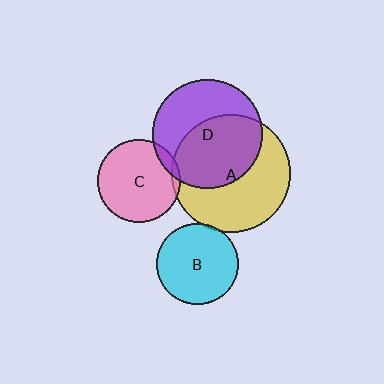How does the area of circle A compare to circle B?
Approximately 2.1 times.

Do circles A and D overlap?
Yes.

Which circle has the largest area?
Circle A (yellow).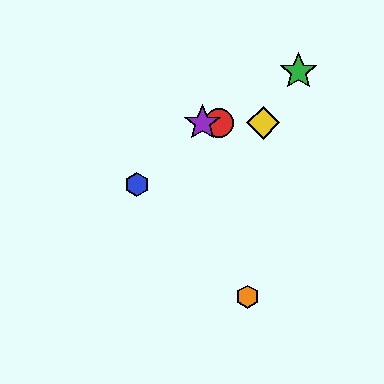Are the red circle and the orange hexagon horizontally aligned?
No, the red circle is at y≈123 and the orange hexagon is at y≈297.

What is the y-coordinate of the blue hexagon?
The blue hexagon is at y≈185.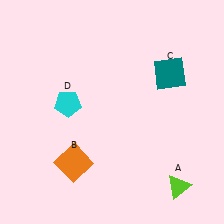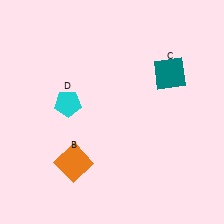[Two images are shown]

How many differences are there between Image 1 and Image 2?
There is 1 difference between the two images.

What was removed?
The lime triangle (A) was removed in Image 2.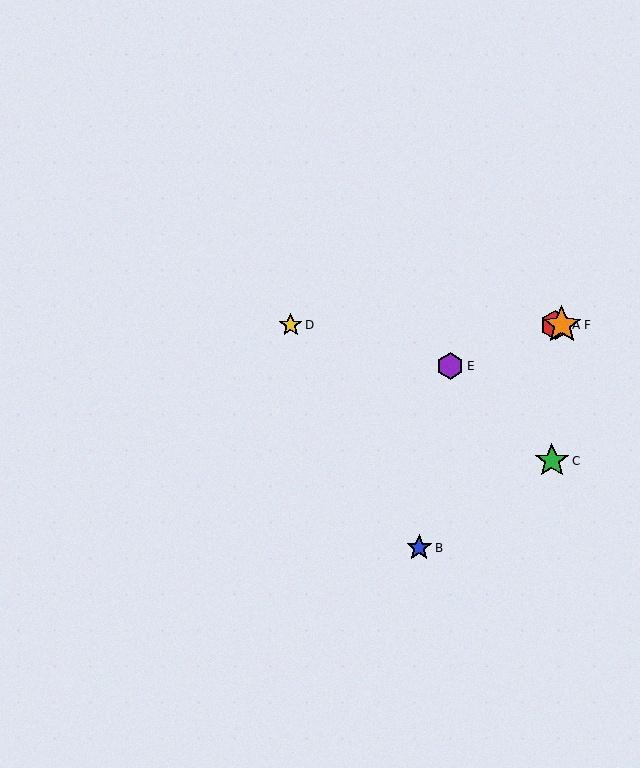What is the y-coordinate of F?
Object F is at y≈325.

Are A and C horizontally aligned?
No, A is at y≈325 and C is at y≈461.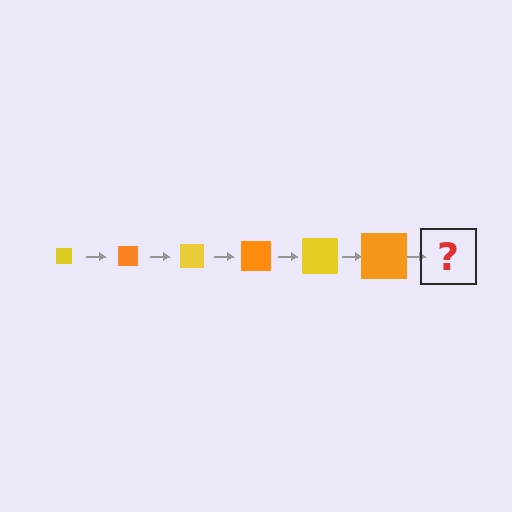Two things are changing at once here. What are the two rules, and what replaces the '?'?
The two rules are that the square grows larger each step and the color cycles through yellow and orange. The '?' should be a yellow square, larger than the previous one.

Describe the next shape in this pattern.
It should be a yellow square, larger than the previous one.